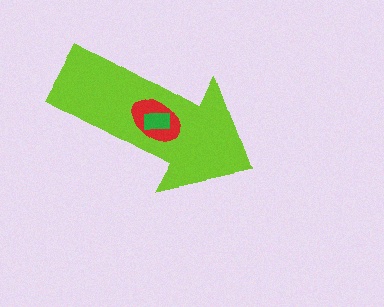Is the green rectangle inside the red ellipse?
Yes.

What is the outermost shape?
The lime arrow.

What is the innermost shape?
The green rectangle.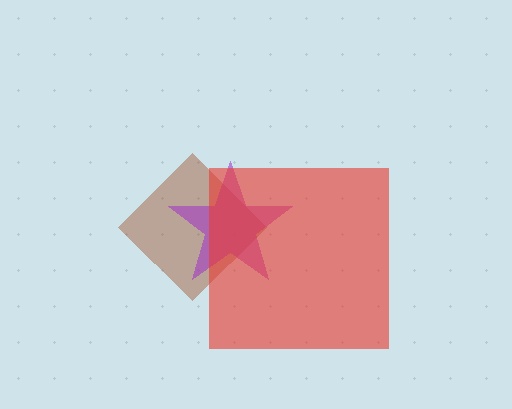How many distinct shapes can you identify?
There are 3 distinct shapes: a brown diamond, a purple star, a red square.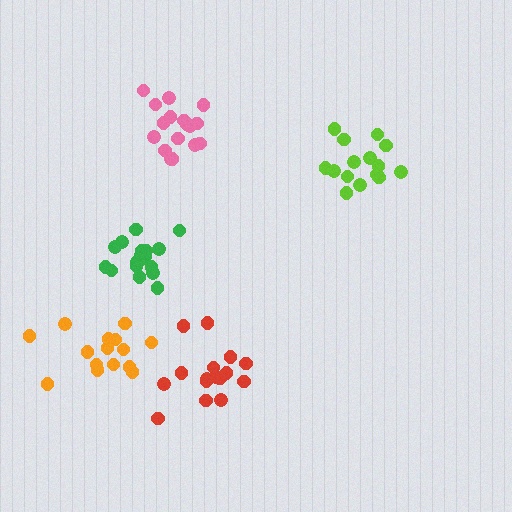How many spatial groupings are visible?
There are 5 spatial groupings.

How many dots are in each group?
Group 1: 17 dots, Group 2: 15 dots, Group 3: 18 dots, Group 4: 15 dots, Group 5: 16 dots (81 total).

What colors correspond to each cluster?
The clusters are colored: pink, orange, green, lime, red.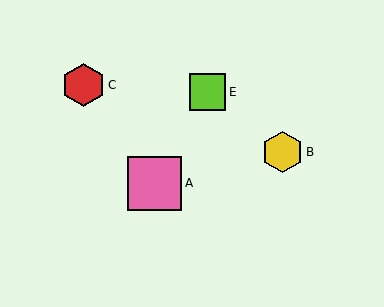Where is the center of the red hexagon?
The center of the red hexagon is at (83, 85).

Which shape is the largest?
The pink square (labeled A) is the largest.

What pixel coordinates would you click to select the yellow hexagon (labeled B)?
Click at (282, 152) to select the yellow hexagon B.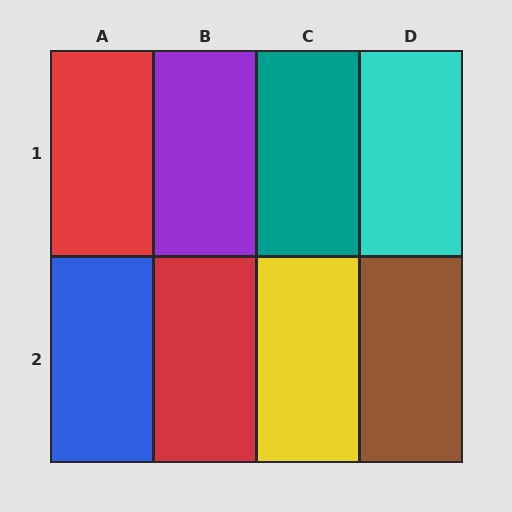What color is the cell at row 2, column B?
Red.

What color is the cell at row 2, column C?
Yellow.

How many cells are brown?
1 cell is brown.